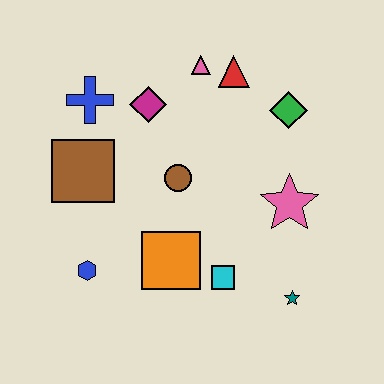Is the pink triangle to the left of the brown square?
No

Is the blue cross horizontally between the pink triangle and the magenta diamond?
No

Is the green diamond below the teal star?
No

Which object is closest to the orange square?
The cyan square is closest to the orange square.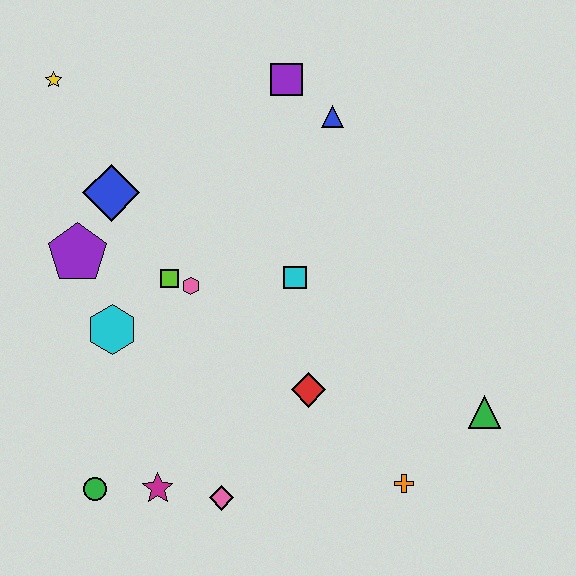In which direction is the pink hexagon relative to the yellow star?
The pink hexagon is below the yellow star.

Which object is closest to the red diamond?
The cyan square is closest to the red diamond.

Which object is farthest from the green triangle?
The yellow star is farthest from the green triangle.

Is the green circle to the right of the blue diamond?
No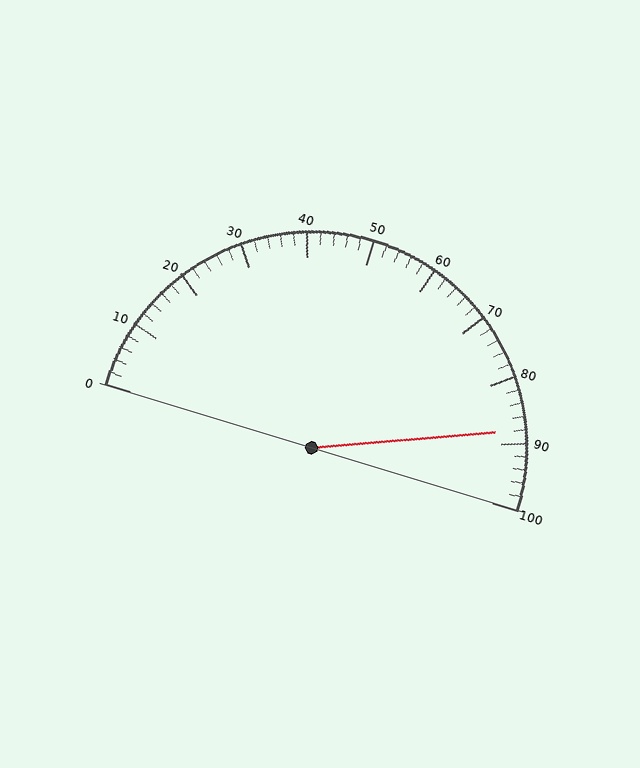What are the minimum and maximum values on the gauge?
The gauge ranges from 0 to 100.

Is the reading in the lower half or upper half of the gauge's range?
The reading is in the upper half of the range (0 to 100).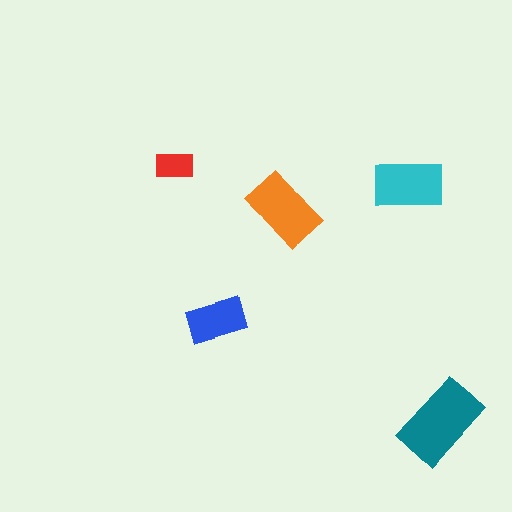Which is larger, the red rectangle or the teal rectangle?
The teal one.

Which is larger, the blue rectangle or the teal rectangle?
The teal one.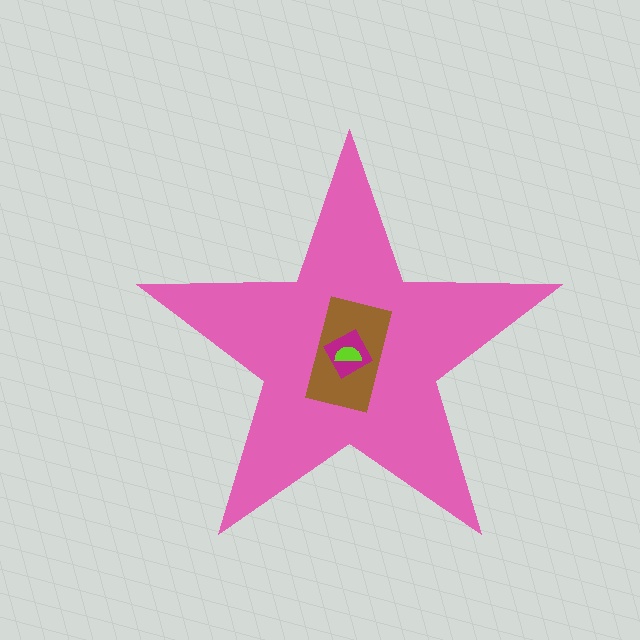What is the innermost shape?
The lime semicircle.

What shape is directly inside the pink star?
The brown rectangle.